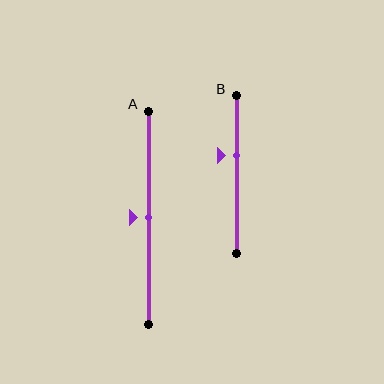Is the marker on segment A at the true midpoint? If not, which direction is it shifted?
Yes, the marker on segment A is at the true midpoint.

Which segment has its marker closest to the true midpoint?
Segment A has its marker closest to the true midpoint.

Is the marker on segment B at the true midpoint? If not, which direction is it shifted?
No, the marker on segment B is shifted upward by about 12% of the segment length.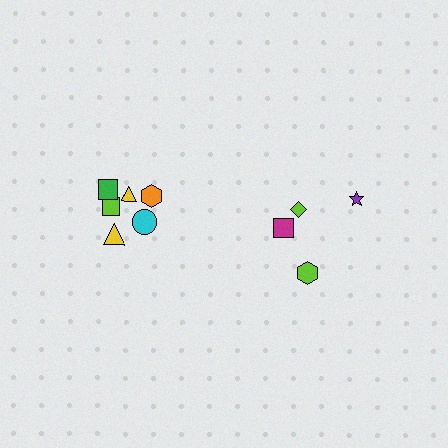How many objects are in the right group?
There are 4 objects.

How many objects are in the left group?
There are 6 objects.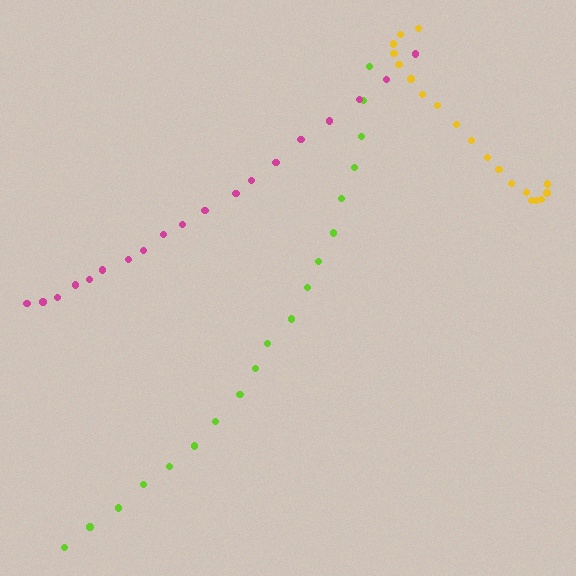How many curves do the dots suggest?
There are 3 distinct paths.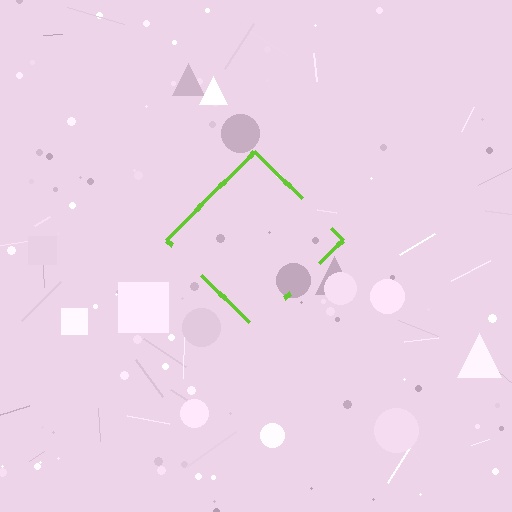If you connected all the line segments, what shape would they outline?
They would outline a diamond.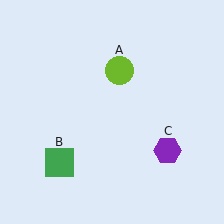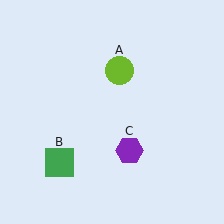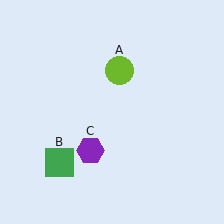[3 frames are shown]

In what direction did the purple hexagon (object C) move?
The purple hexagon (object C) moved left.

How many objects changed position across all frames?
1 object changed position: purple hexagon (object C).